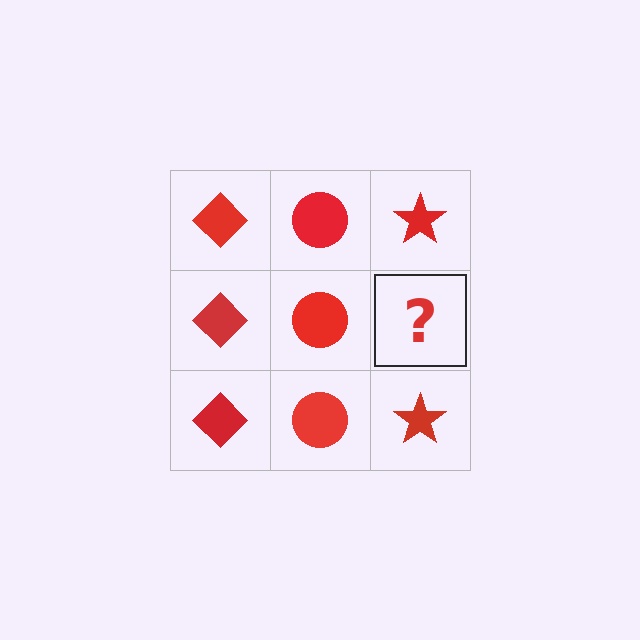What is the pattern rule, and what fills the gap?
The rule is that each column has a consistent shape. The gap should be filled with a red star.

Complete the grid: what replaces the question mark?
The question mark should be replaced with a red star.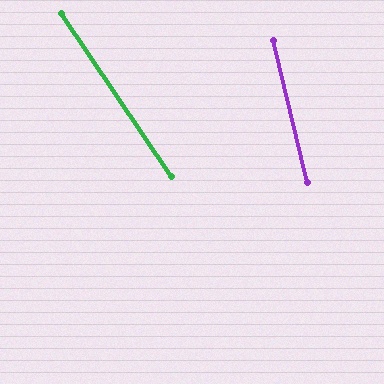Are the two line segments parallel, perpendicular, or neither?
Neither parallel nor perpendicular — they differ by about 21°.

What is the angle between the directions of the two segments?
Approximately 21 degrees.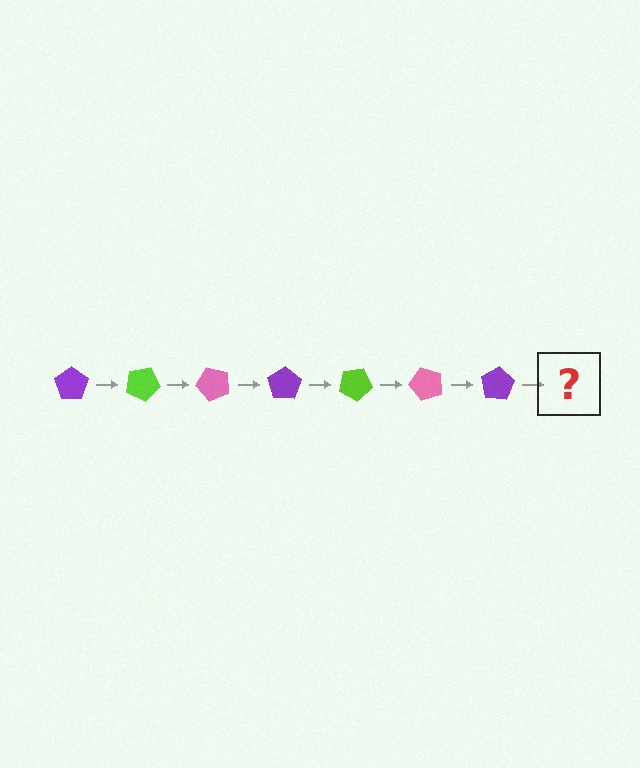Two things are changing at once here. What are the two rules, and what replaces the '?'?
The two rules are that it rotates 25 degrees each step and the color cycles through purple, lime, and pink. The '?' should be a lime pentagon, rotated 175 degrees from the start.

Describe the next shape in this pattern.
It should be a lime pentagon, rotated 175 degrees from the start.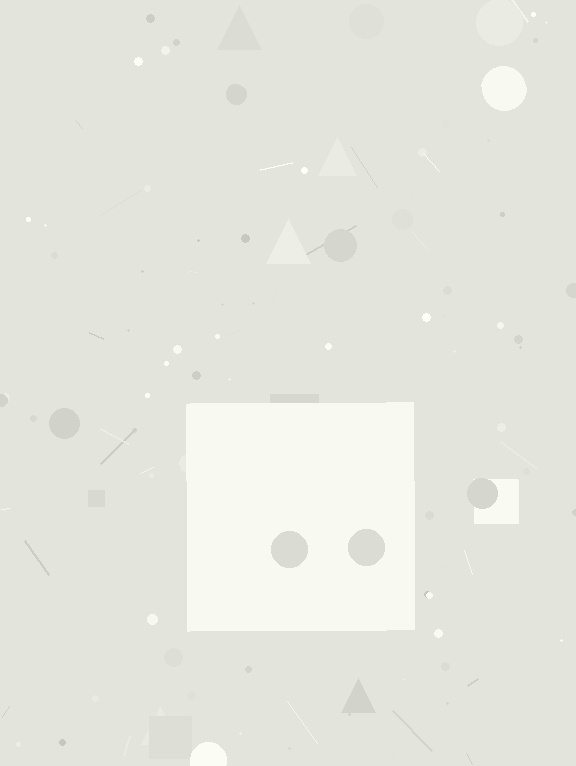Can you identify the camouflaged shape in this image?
The camouflaged shape is a square.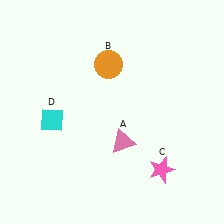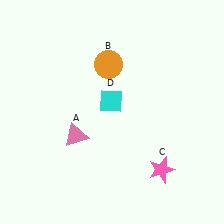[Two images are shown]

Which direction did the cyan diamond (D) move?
The cyan diamond (D) moved right.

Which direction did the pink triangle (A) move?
The pink triangle (A) moved left.